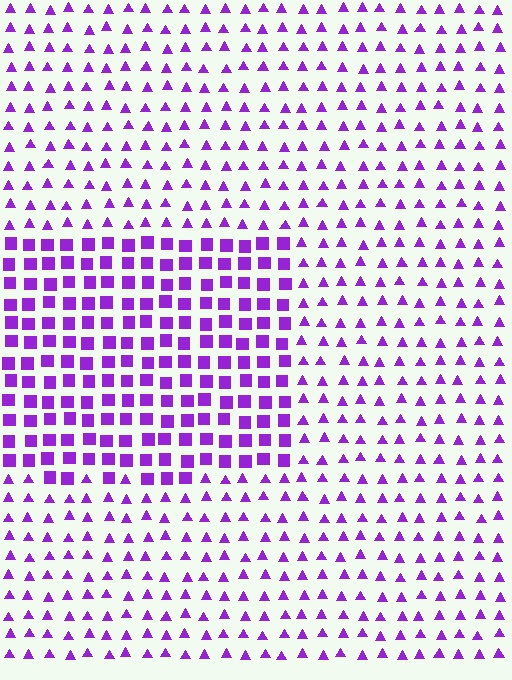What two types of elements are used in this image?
The image uses squares inside the rectangle region and triangles outside it.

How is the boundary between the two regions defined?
The boundary is defined by a change in element shape: squares inside vs. triangles outside. All elements share the same color and spacing.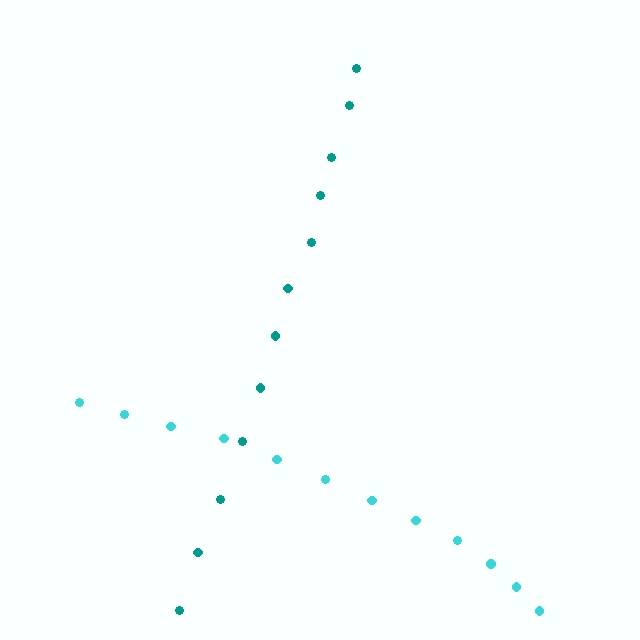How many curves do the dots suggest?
There are 2 distinct paths.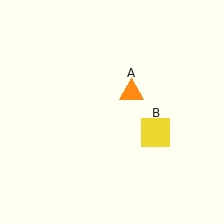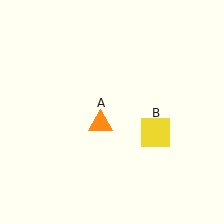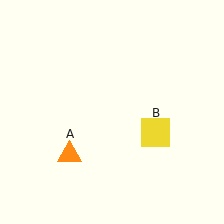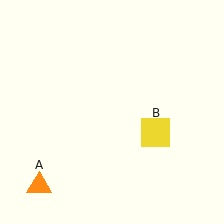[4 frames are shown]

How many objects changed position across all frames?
1 object changed position: orange triangle (object A).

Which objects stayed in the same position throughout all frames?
Yellow square (object B) remained stationary.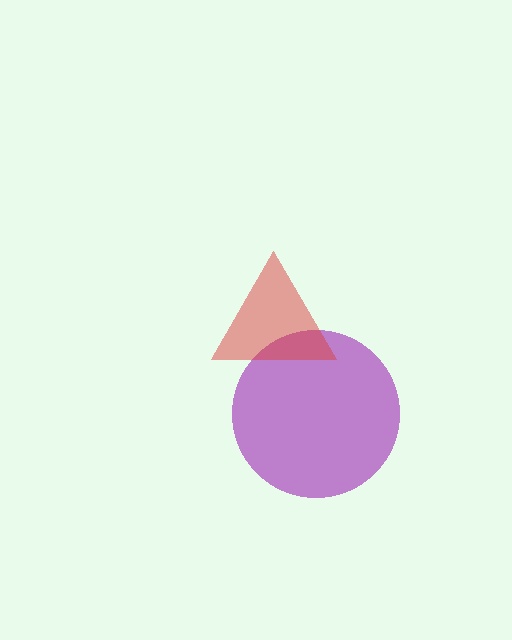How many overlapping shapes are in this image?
There are 2 overlapping shapes in the image.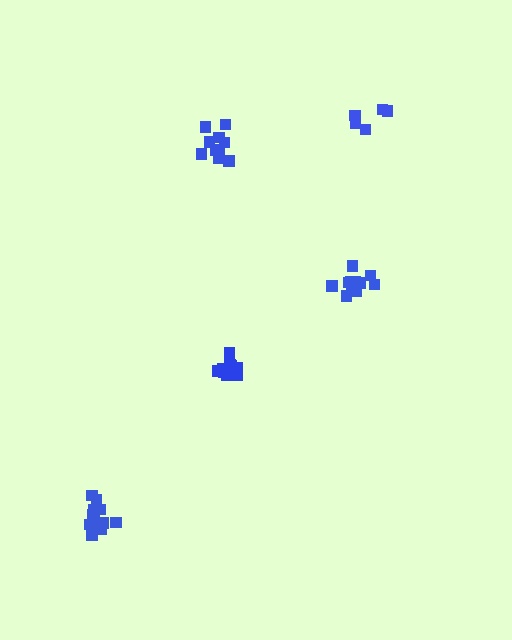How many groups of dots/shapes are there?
There are 5 groups.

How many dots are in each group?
Group 1: 10 dots, Group 2: 6 dots, Group 3: 11 dots, Group 4: 12 dots, Group 5: 10 dots (49 total).